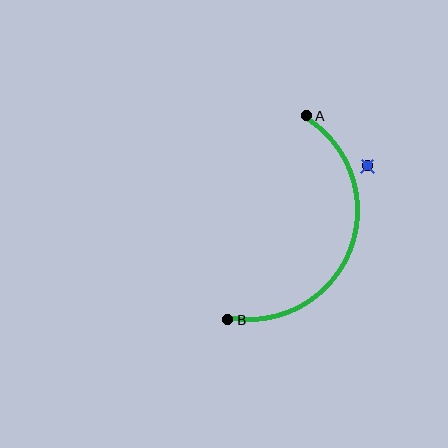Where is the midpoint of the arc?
The arc midpoint is the point on the curve farthest from the straight line joining A and B. It sits to the right of that line.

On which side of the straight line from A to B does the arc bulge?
The arc bulges to the right of the straight line connecting A and B.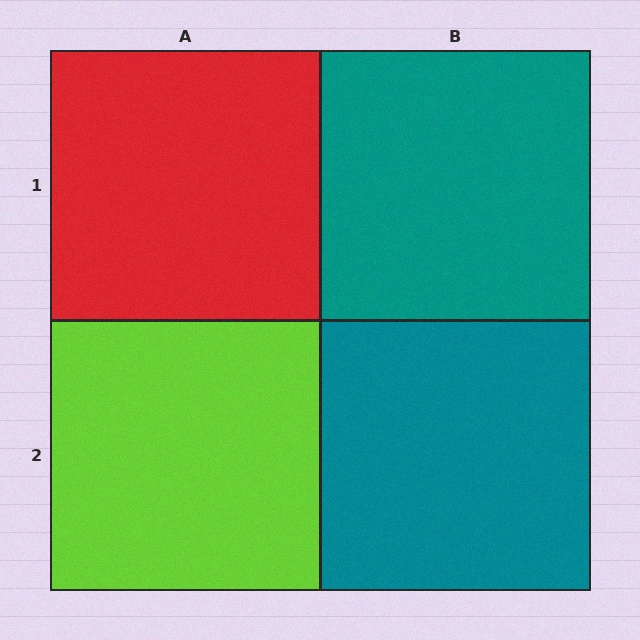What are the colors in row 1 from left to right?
Red, teal.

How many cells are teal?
2 cells are teal.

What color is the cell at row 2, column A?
Lime.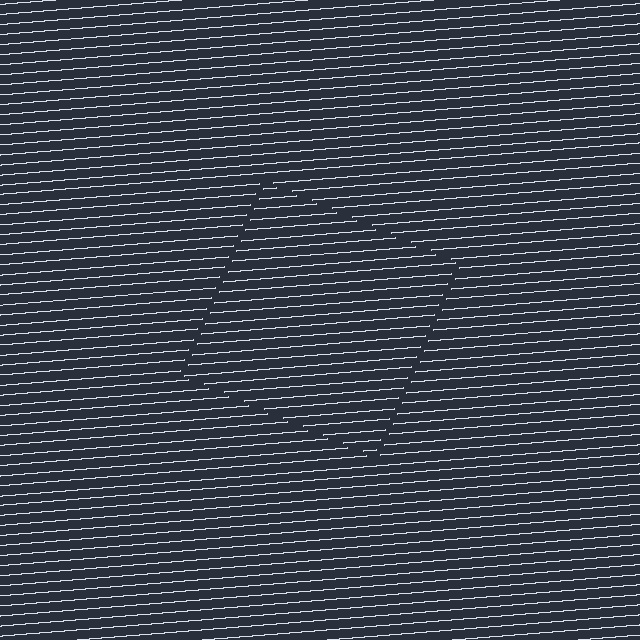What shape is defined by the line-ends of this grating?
An illusory square. The interior of the shape contains the same grating, shifted by half a period — the contour is defined by the phase discontinuity where line-ends from the inner and outer gratings abut.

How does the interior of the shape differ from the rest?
The interior of the shape contains the same grating, shifted by half a period — the contour is defined by the phase discontinuity where line-ends from the inner and outer gratings abut.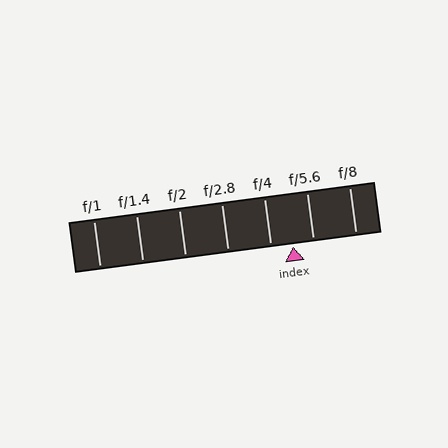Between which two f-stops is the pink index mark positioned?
The index mark is between f/4 and f/5.6.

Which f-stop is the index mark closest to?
The index mark is closest to f/5.6.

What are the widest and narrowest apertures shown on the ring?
The widest aperture shown is f/1 and the narrowest is f/8.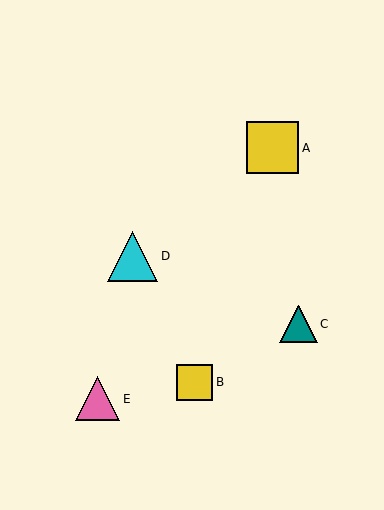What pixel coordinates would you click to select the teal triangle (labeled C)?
Click at (298, 324) to select the teal triangle C.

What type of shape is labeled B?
Shape B is a yellow square.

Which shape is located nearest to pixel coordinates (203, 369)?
The yellow square (labeled B) at (195, 382) is nearest to that location.